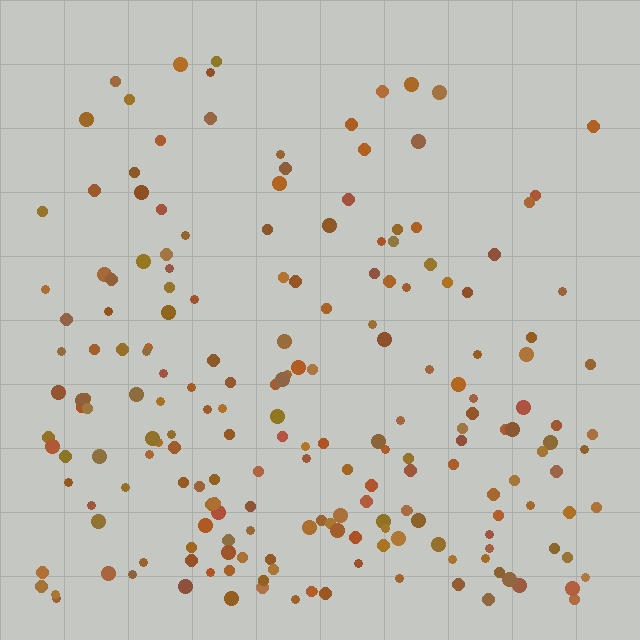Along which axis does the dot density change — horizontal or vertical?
Vertical.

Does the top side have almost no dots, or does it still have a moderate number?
Still a moderate number, just noticeably fewer than the bottom.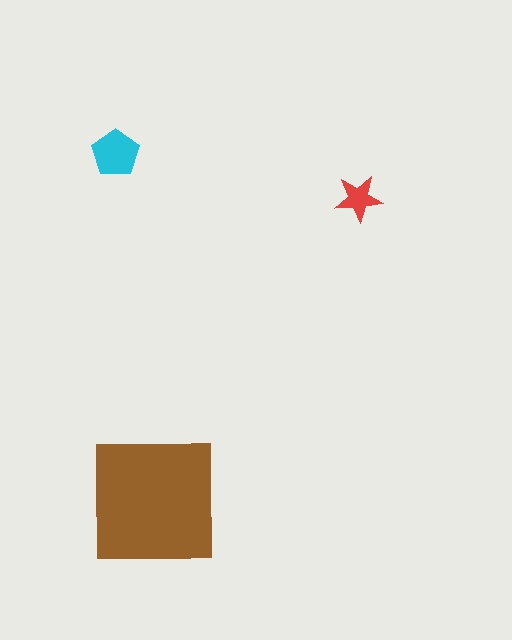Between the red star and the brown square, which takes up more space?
The brown square.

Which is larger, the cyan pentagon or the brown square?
The brown square.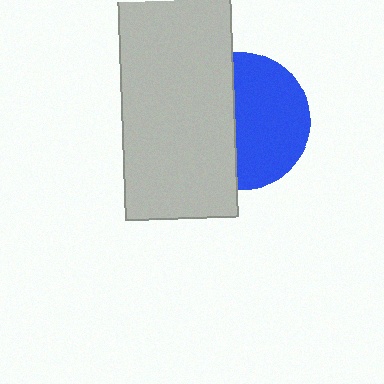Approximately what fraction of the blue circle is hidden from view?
Roughly 44% of the blue circle is hidden behind the light gray rectangle.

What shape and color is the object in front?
The object in front is a light gray rectangle.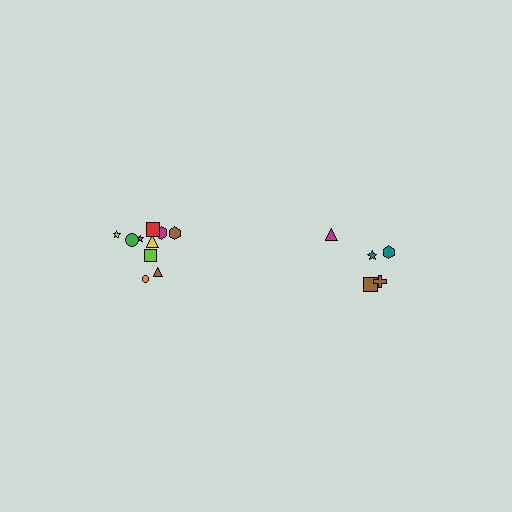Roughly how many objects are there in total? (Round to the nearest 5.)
Roughly 15 objects in total.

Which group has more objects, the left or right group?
The left group.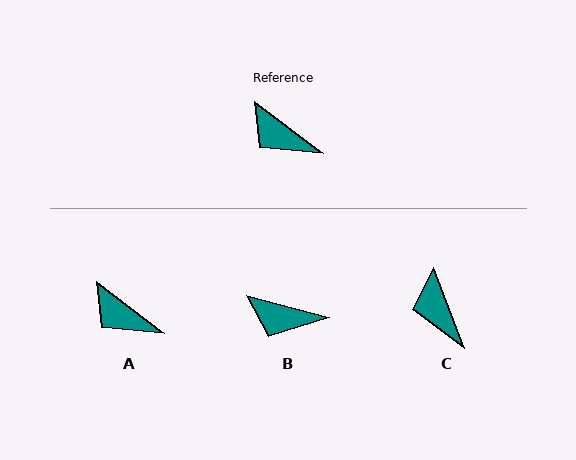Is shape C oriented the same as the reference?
No, it is off by about 32 degrees.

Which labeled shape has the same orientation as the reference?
A.